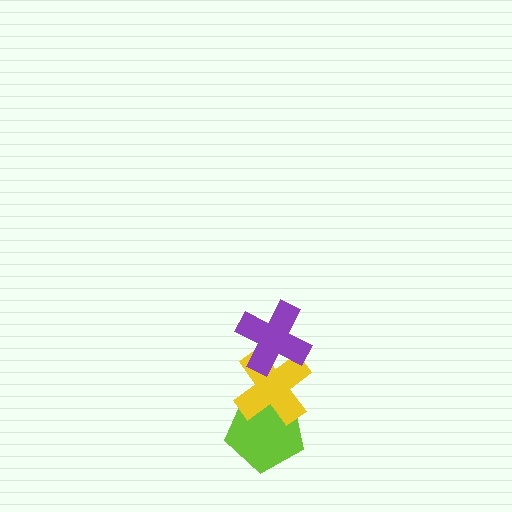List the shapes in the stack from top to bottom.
From top to bottom: the purple cross, the yellow cross, the lime pentagon.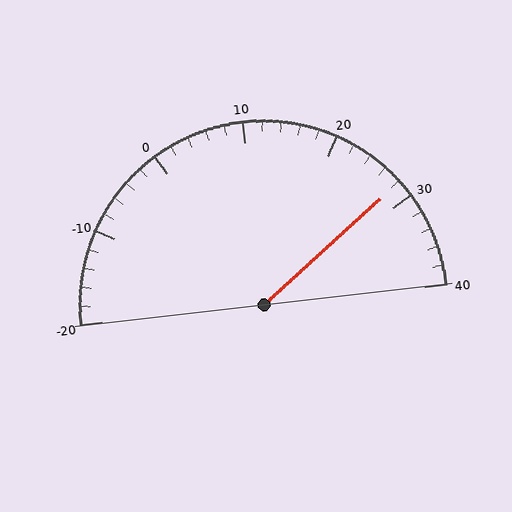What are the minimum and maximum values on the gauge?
The gauge ranges from -20 to 40.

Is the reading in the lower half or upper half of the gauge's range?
The reading is in the upper half of the range (-20 to 40).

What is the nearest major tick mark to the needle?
The nearest major tick mark is 30.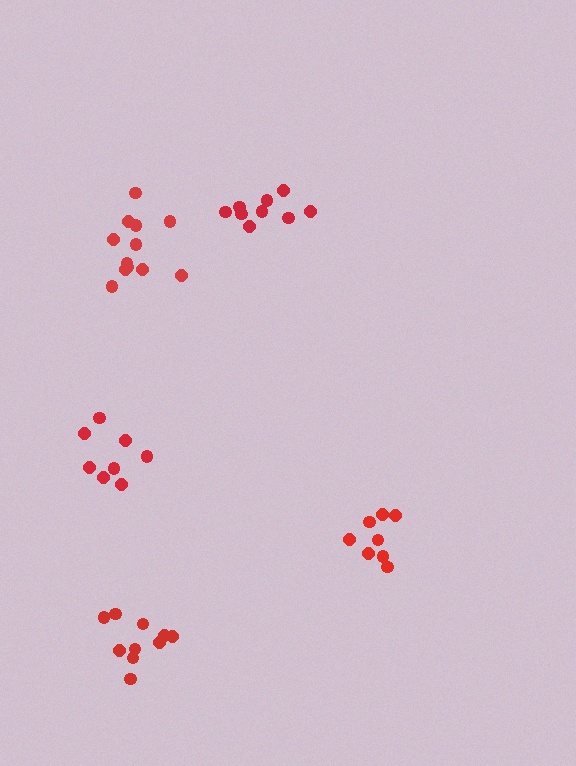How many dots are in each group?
Group 1: 9 dots, Group 2: 8 dots, Group 3: 8 dots, Group 4: 10 dots, Group 5: 12 dots (47 total).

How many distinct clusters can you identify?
There are 5 distinct clusters.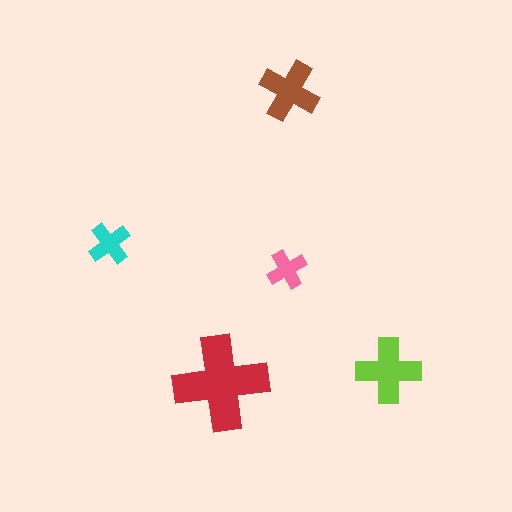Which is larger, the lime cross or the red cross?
The red one.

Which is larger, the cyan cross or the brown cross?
The brown one.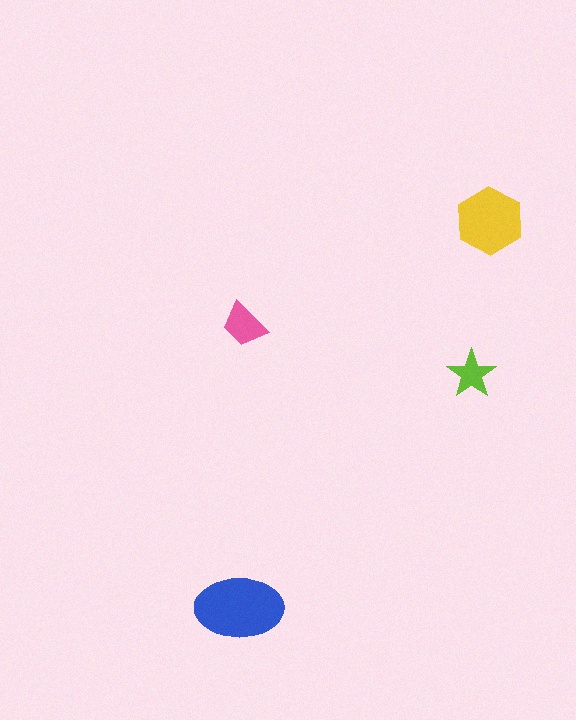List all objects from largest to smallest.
The blue ellipse, the yellow hexagon, the pink trapezoid, the lime star.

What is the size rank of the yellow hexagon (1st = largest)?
2nd.